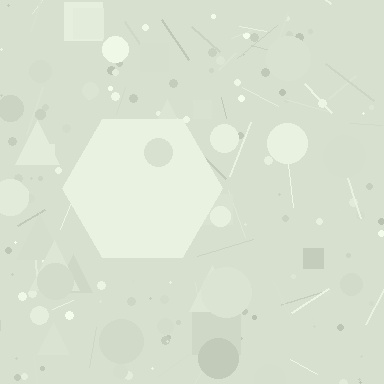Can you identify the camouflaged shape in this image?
The camouflaged shape is a hexagon.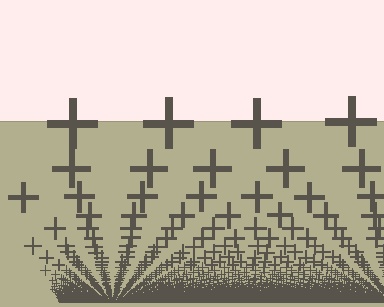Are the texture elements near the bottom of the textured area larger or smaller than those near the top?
Smaller. The gradient is inverted — elements near the bottom are smaller and denser.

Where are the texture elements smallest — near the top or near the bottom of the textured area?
Near the bottom.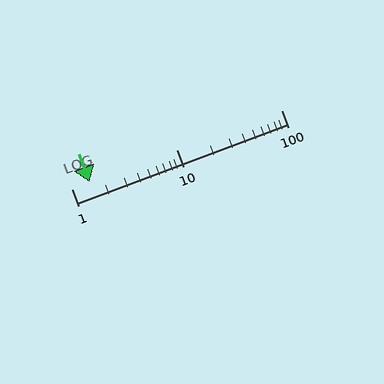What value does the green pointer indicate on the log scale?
The pointer indicates approximately 1.5.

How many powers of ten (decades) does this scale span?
The scale spans 2 decades, from 1 to 100.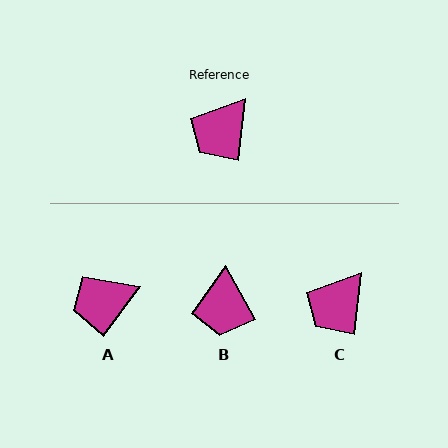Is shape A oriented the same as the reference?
No, it is off by about 29 degrees.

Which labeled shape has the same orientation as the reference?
C.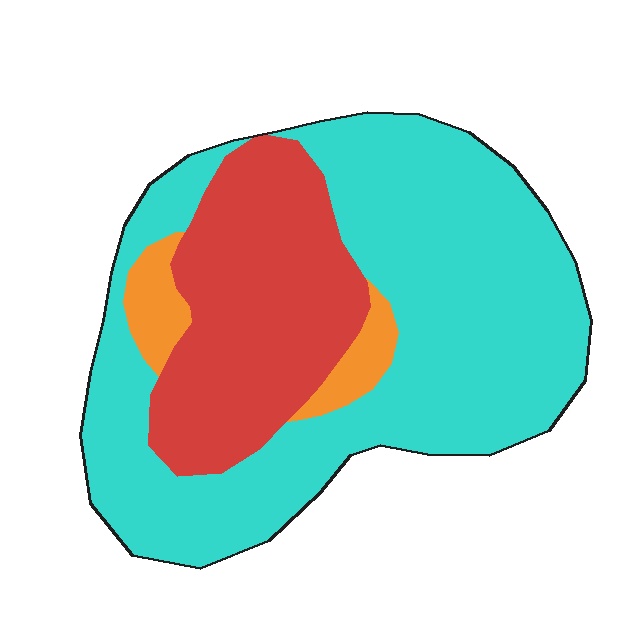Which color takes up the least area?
Orange, at roughly 5%.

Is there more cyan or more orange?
Cyan.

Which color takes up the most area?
Cyan, at roughly 65%.